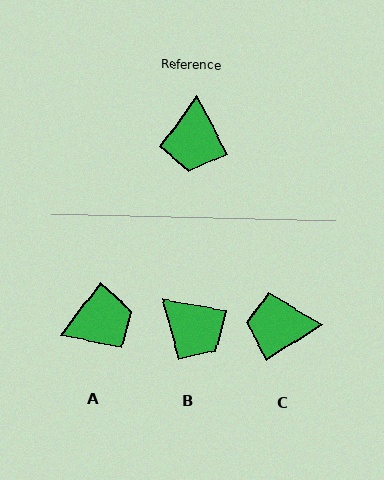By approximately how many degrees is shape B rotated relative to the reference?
Approximately 52 degrees counter-clockwise.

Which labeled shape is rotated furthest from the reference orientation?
A, about 115 degrees away.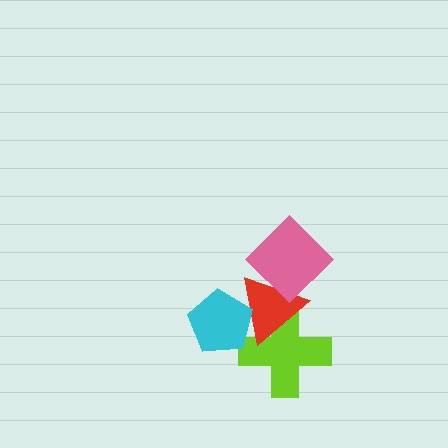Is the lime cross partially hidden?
Yes, it is partially covered by another shape.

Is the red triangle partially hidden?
Yes, it is partially covered by another shape.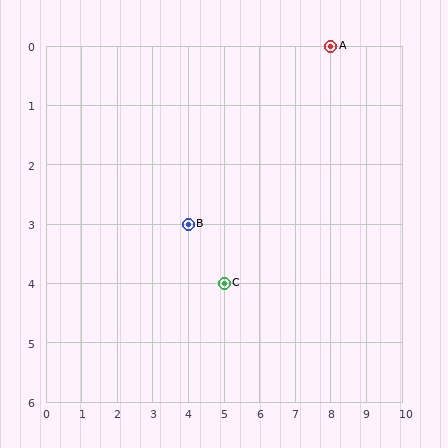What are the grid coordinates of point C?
Point C is at grid coordinates (5, 4).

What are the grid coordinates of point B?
Point B is at grid coordinates (4, 3).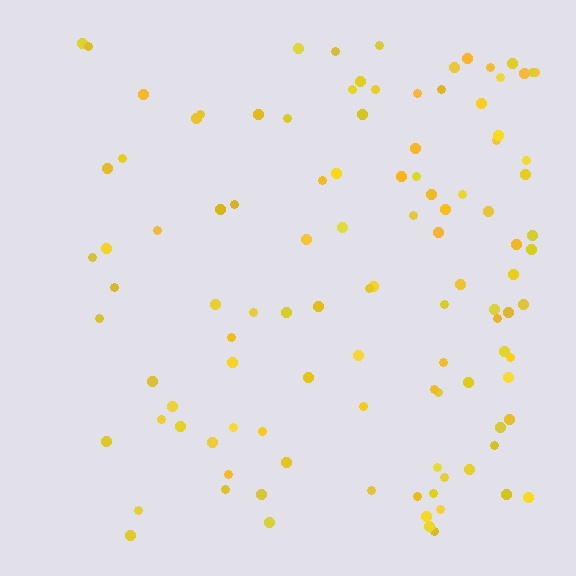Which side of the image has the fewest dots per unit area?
The left.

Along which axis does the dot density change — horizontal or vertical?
Horizontal.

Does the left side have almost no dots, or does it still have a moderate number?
Still a moderate number, just noticeably fewer than the right.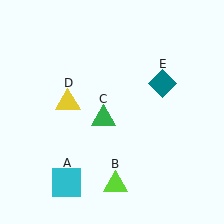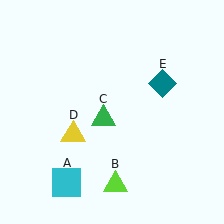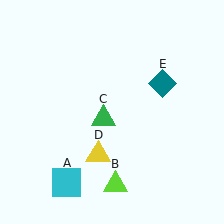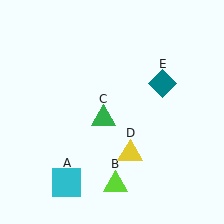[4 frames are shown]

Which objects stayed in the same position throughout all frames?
Cyan square (object A) and lime triangle (object B) and green triangle (object C) and teal diamond (object E) remained stationary.